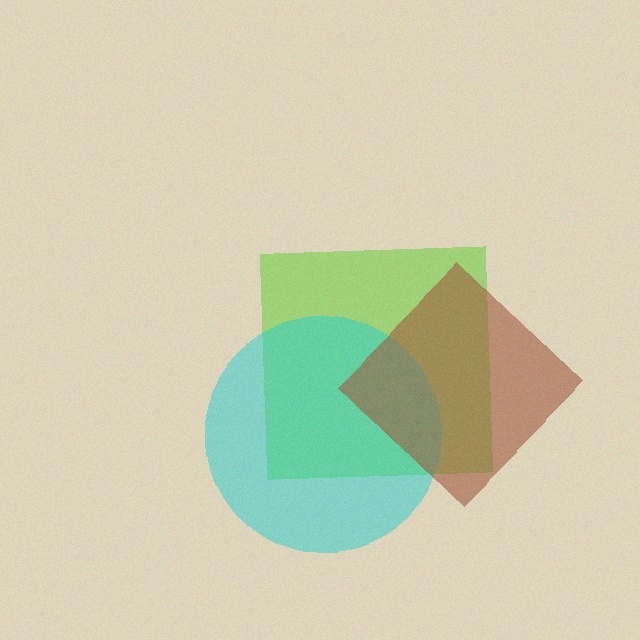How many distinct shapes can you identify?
There are 3 distinct shapes: a lime square, a cyan circle, a brown diamond.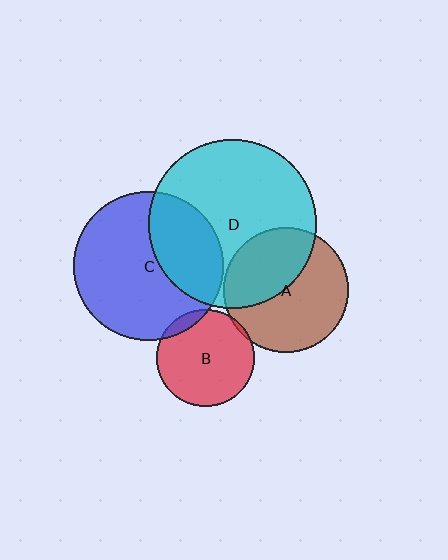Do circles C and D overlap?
Yes.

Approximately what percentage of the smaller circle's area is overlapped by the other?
Approximately 35%.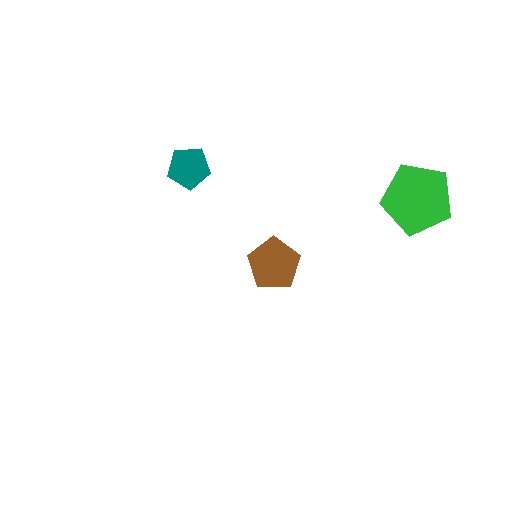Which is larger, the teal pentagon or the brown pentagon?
The brown one.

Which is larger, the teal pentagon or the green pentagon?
The green one.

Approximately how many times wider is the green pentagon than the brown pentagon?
About 1.5 times wider.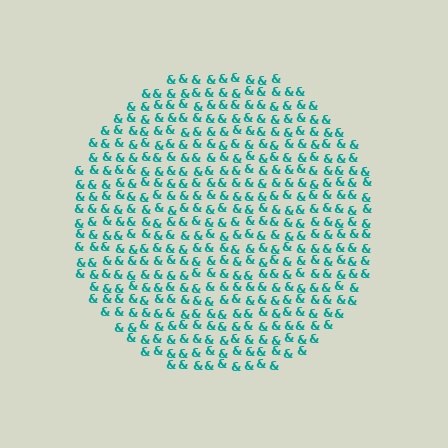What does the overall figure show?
The overall figure shows a circle.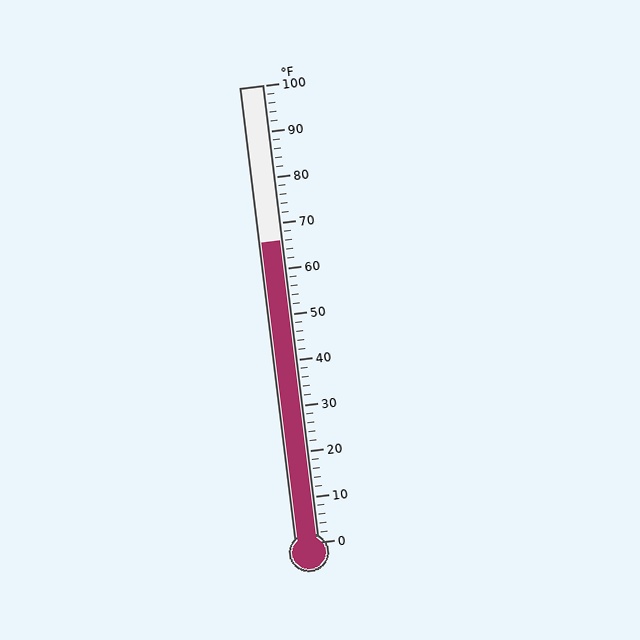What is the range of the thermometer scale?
The thermometer scale ranges from 0°F to 100°F.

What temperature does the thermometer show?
The thermometer shows approximately 66°F.